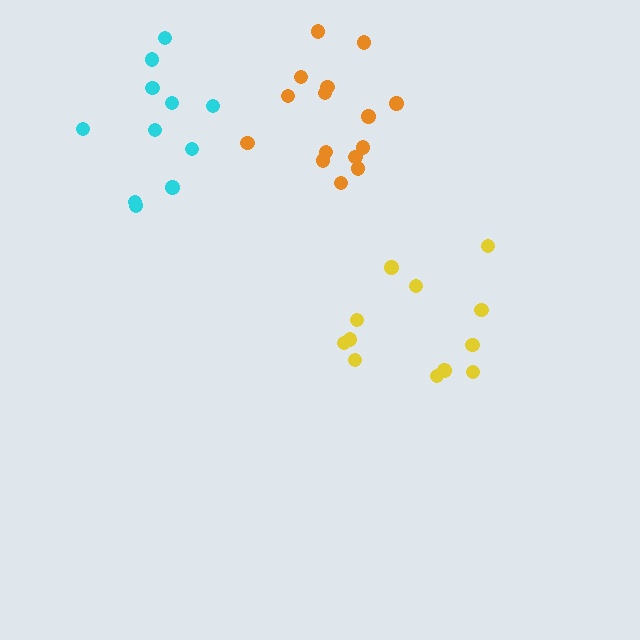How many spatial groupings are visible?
There are 3 spatial groupings.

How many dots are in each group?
Group 1: 12 dots, Group 2: 15 dots, Group 3: 11 dots (38 total).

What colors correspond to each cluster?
The clusters are colored: yellow, orange, cyan.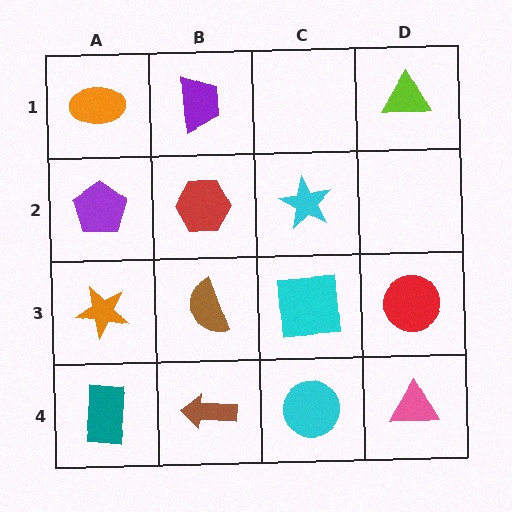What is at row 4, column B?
A brown arrow.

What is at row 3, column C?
A cyan square.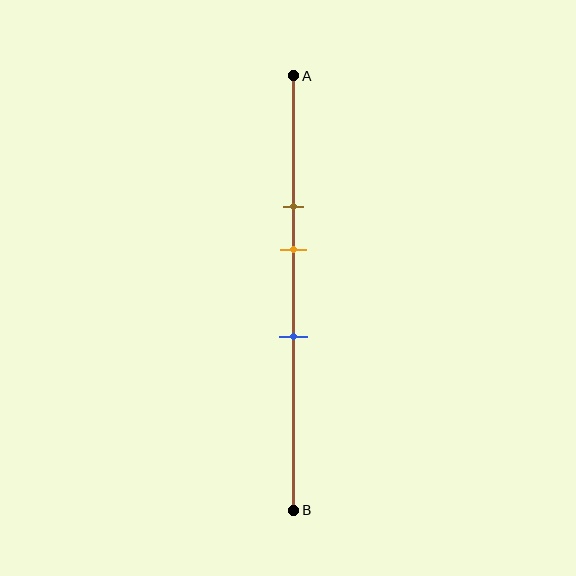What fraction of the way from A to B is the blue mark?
The blue mark is approximately 60% (0.6) of the way from A to B.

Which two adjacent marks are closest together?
The brown and orange marks are the closest adjacent pair.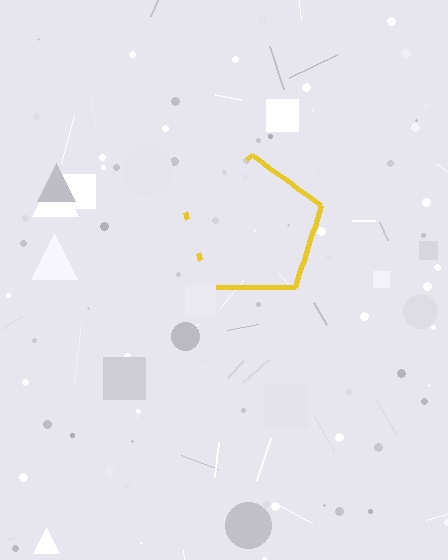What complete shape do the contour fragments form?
The contour fragments form a pentagon.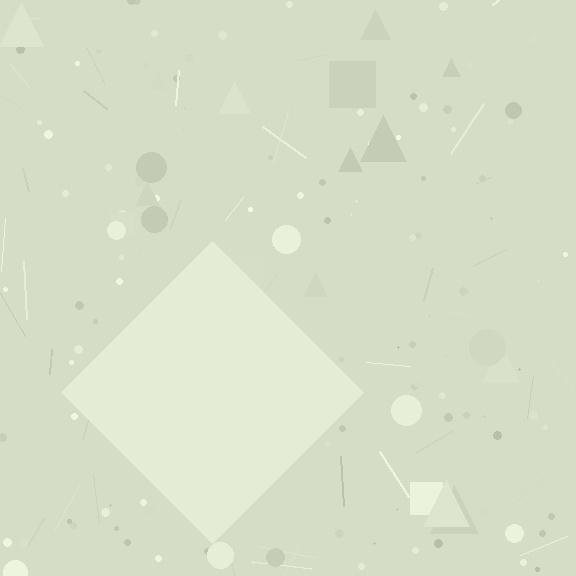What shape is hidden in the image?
A diamond is hidden in the image.